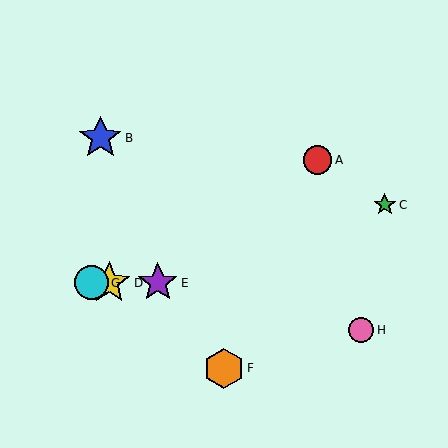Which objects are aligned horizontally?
Objects D, E, G are aligned horizontally.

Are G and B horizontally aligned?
No, G is at y≈283 and B is at y≈138.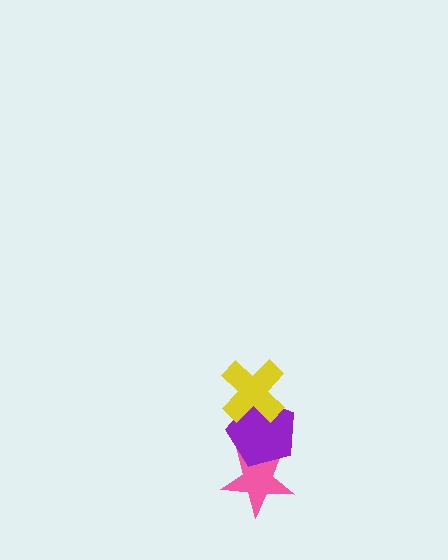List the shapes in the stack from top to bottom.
From top to bottom: the yellow cross, the purple pentagon, the pink star.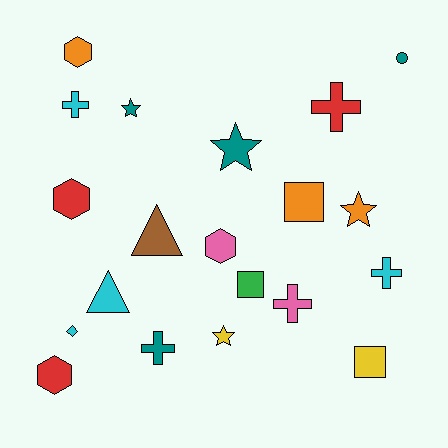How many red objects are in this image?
There are 3 red objects.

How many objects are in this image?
There are 20 objects.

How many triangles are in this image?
There are 2 triangles.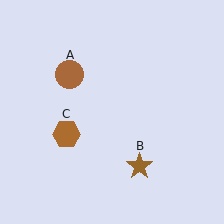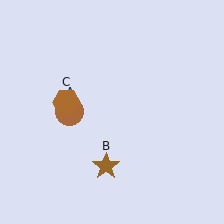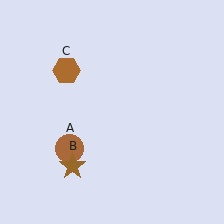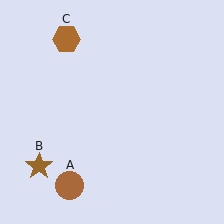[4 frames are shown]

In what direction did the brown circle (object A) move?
The brown circle (object A) moved down.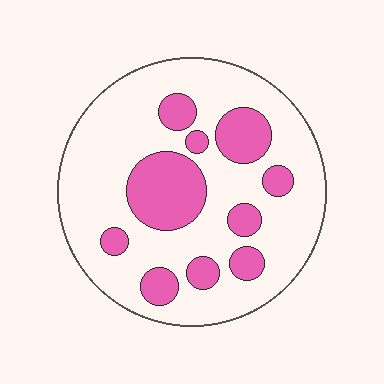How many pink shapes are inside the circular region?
10.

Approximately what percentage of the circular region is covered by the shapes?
Approximately 25%.